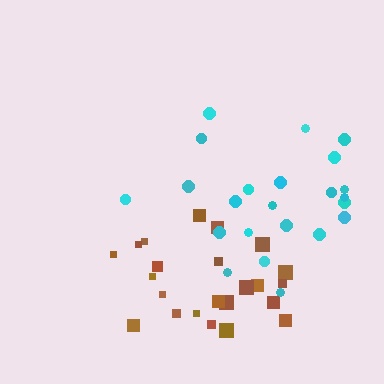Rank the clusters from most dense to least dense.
brown, cyan.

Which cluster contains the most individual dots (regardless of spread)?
Brown (23).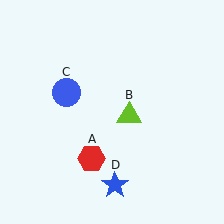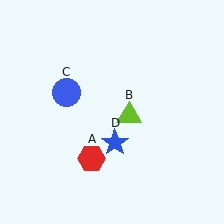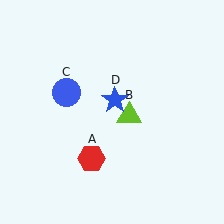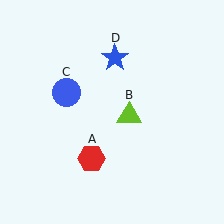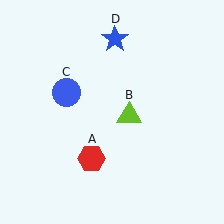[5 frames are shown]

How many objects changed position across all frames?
1 object changed position: blue star (object D).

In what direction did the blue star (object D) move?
The blue star (object D) moved up.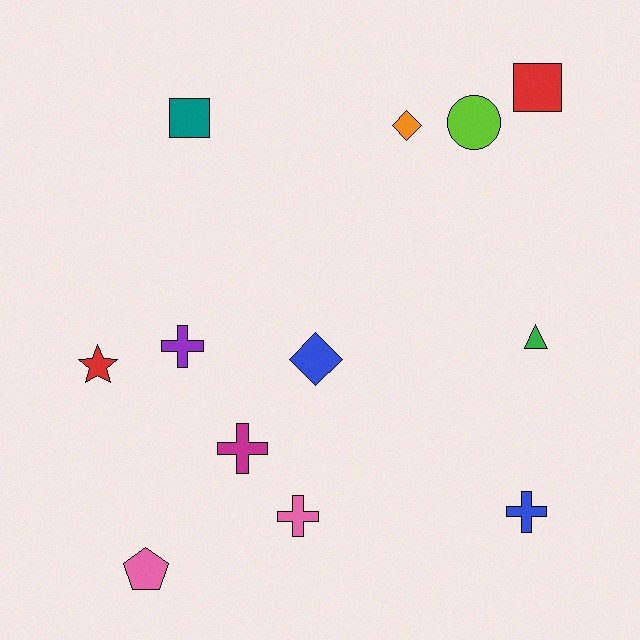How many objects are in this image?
There are 12 objects.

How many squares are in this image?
There are 2 squares.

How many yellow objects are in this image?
There are no yellow objects.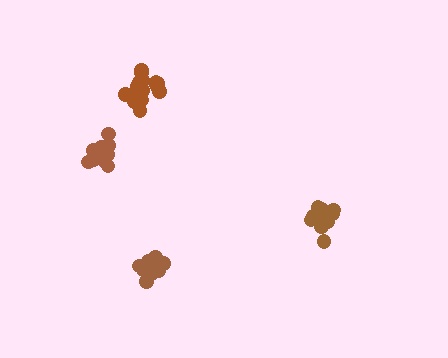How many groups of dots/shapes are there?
There are 4 groups.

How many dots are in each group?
Group 1: 11 dots, Group 2: 13 dots, Group 3: 11 dots, Group 4: 16 dots (51 total).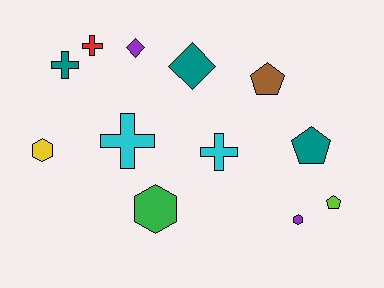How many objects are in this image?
There are 12 objects.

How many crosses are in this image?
There are 4 crosses.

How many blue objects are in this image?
There are no blue objects.